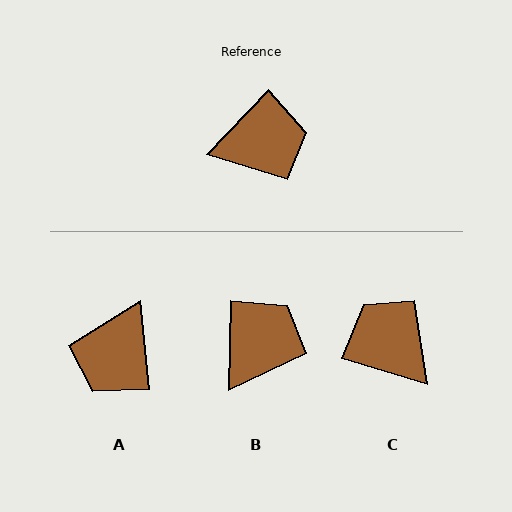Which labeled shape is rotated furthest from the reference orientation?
A, about 130 degrees away.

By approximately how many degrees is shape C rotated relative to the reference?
Approximately 116 degrees counter-clockwise.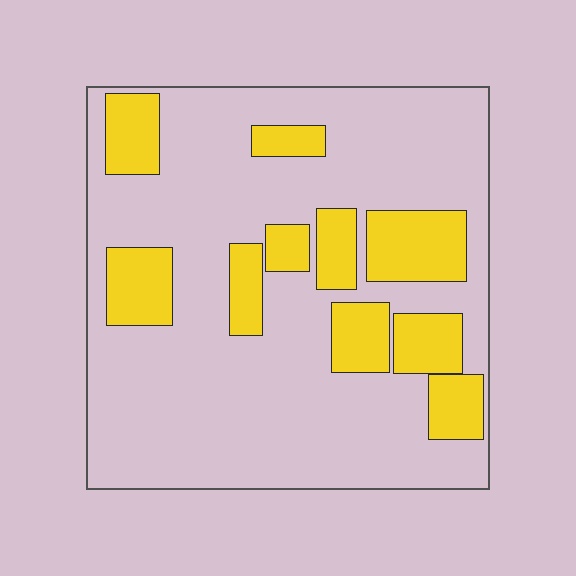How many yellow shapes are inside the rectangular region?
10.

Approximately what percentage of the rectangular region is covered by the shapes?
Approximately 25%.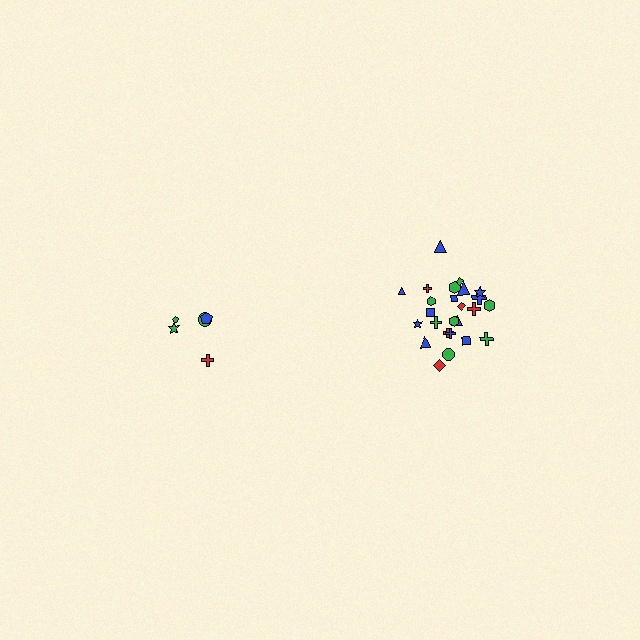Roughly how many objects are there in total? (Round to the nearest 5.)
Roughly 30 objects in total.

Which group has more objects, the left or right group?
The right group.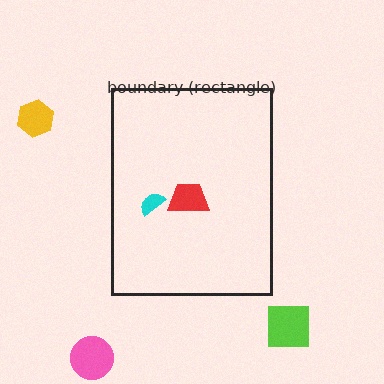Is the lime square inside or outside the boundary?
Outside.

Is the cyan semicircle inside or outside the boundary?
Inside.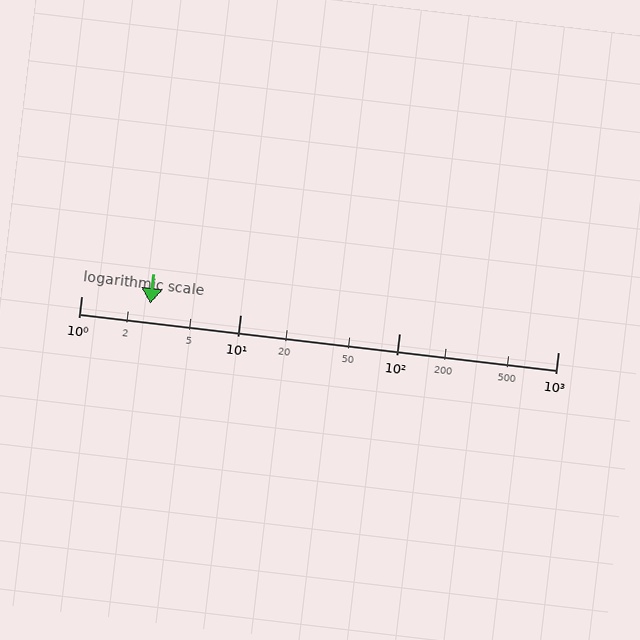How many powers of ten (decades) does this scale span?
The scale spans 3 decades, from 1 to 1000.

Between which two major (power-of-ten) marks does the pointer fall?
The pointer is between 1 and 10.